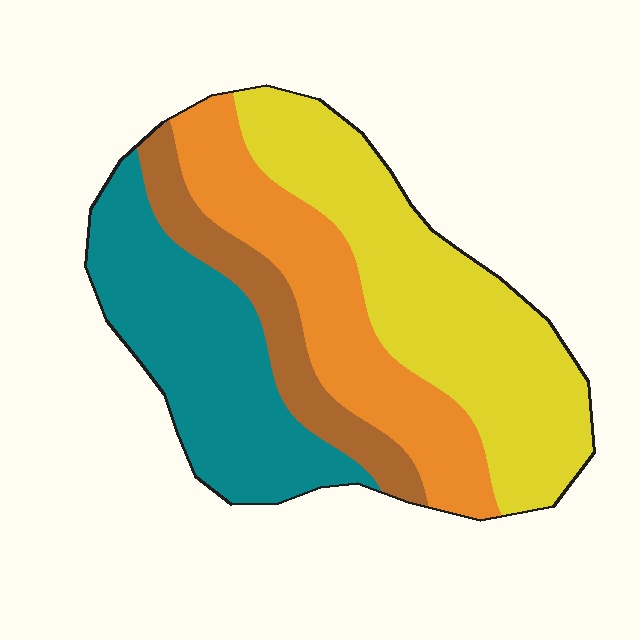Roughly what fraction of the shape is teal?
Teal takes up about one quarter (1/4) of the shape.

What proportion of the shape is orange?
Orange takes up about one quarter (1/4) of the shape.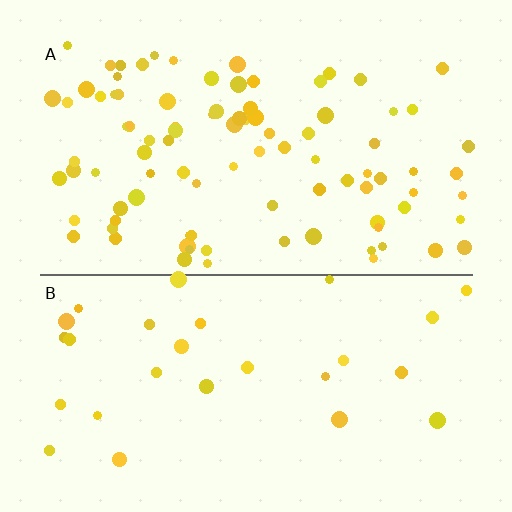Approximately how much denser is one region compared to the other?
Approximately 3.3× — region A over region B.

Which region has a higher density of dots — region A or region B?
A (the top).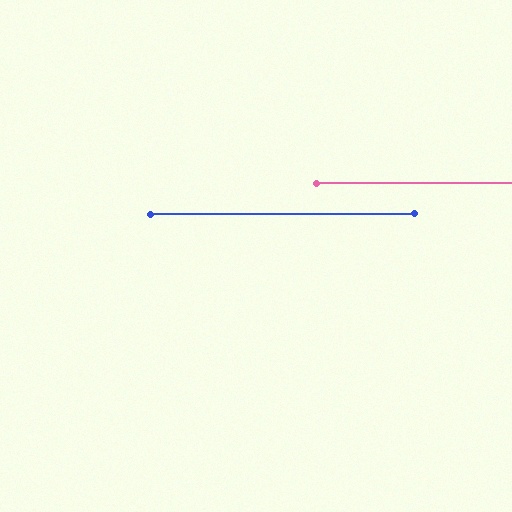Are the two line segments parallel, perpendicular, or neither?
Parallel — their directions differ by only 0.2°.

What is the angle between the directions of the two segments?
Approximately 0 degrees.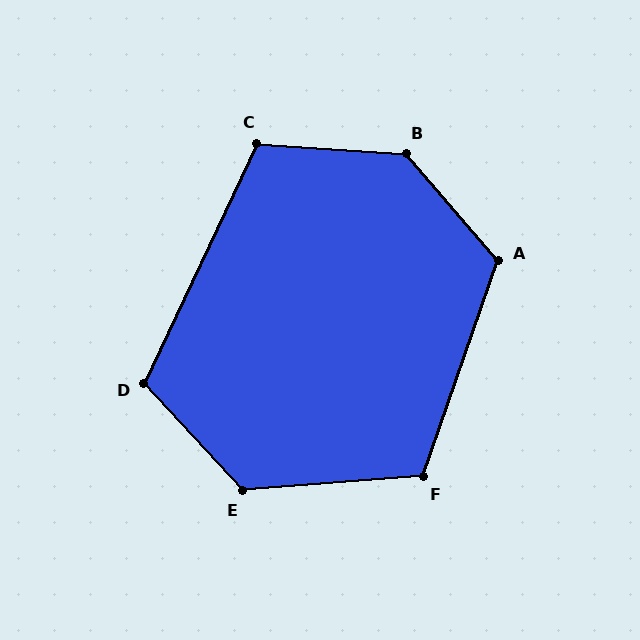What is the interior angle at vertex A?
Approximately 120 degrees (obtuse).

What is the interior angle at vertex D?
Approximately 112 degrees (obtuse).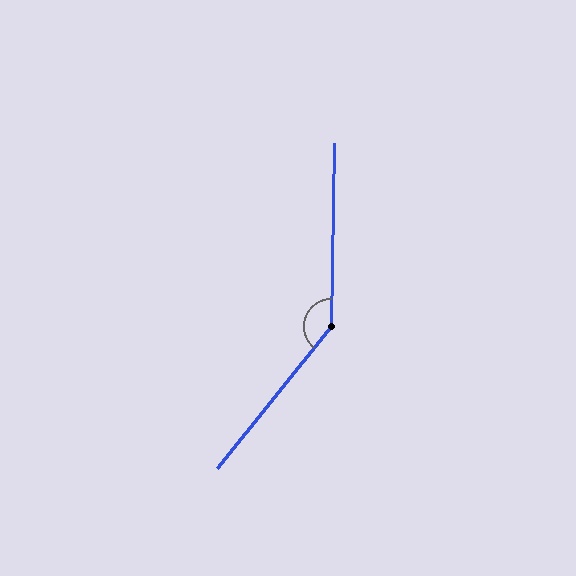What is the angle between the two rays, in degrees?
Approximately 142 degrees.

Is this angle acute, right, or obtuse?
It is obtuse.